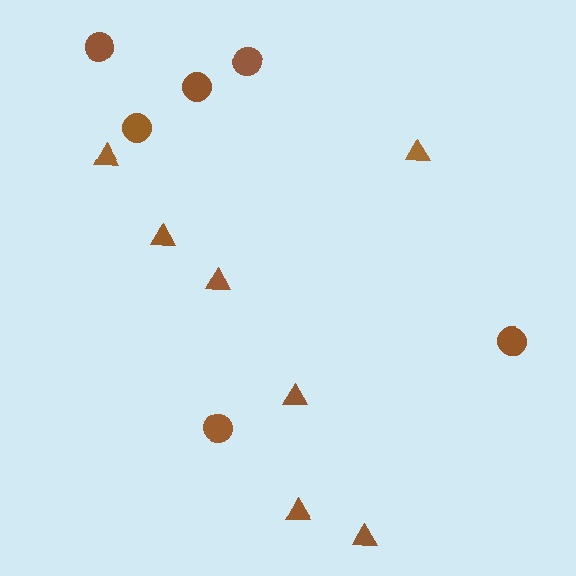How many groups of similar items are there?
There are 2 groups: one group of triangles (7) and one group of circles (6).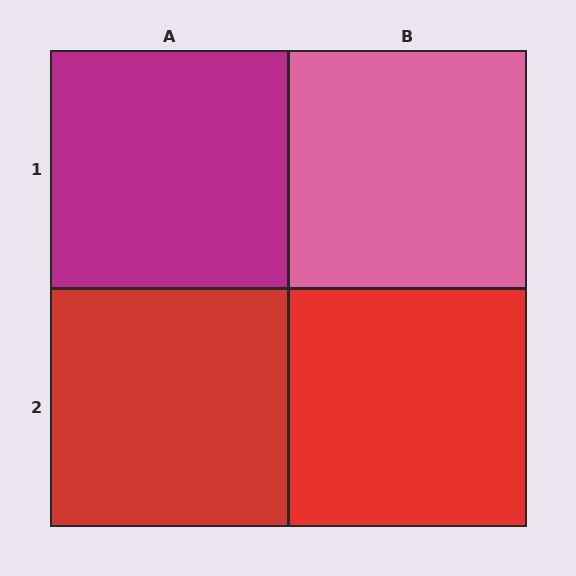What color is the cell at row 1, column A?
Magenta.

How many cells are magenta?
1 cell is magenta.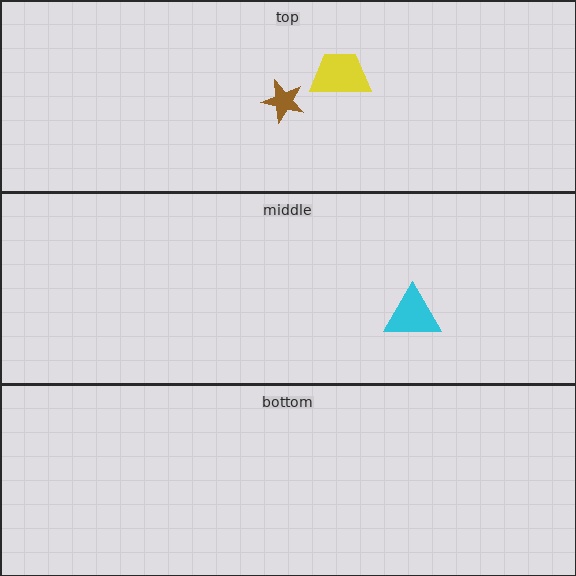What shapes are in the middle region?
The cyan triangle.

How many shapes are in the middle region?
1.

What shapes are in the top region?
The yellow trapezoid, the brown star.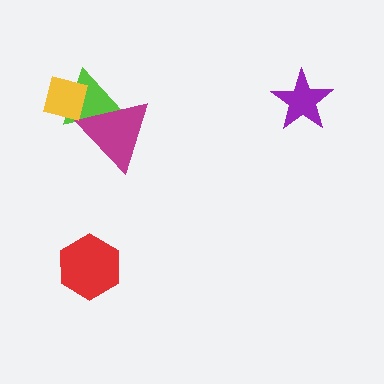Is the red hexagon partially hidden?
No, no other shape covers it.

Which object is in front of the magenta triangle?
The yellow square is in front of the magenta triangle.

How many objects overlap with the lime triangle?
2 objects overlap with the lime triangle.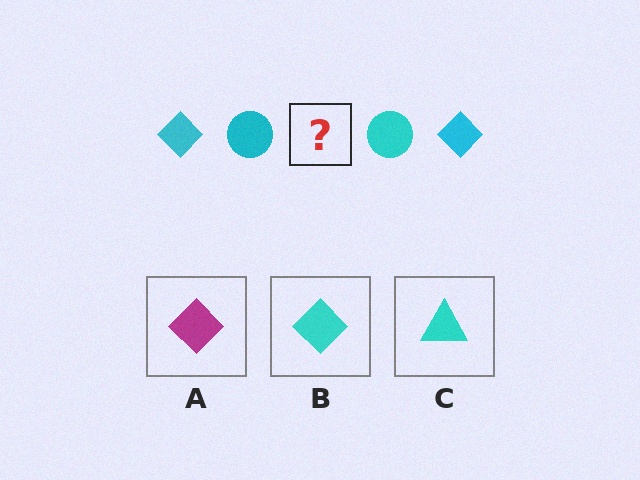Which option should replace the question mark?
Option B.